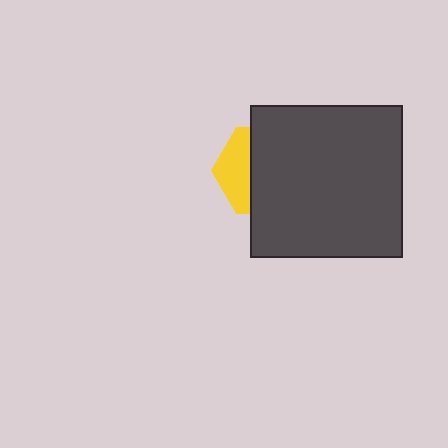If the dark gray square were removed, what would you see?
You would see the complete yellow hexagon.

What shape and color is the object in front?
The object in front is a dark gray square.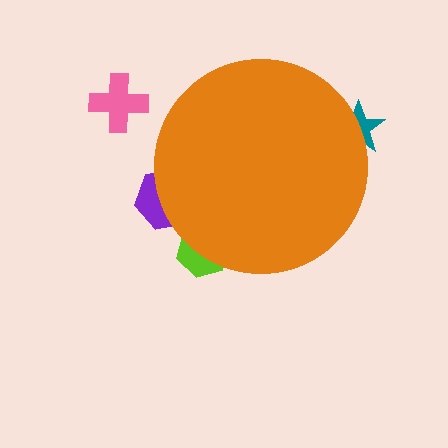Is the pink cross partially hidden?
No, the pink cross is fully visible.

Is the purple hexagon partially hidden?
Yes, the purple hexagon is partially hidden behind the orange circle.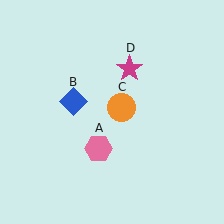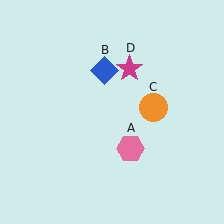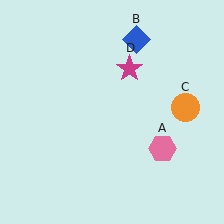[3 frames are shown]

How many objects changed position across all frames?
3 objects changed position: pink hexagon (object A), blue diamond (object B), orange circle (object C).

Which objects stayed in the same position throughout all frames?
Magenta star (object D) remained stationary.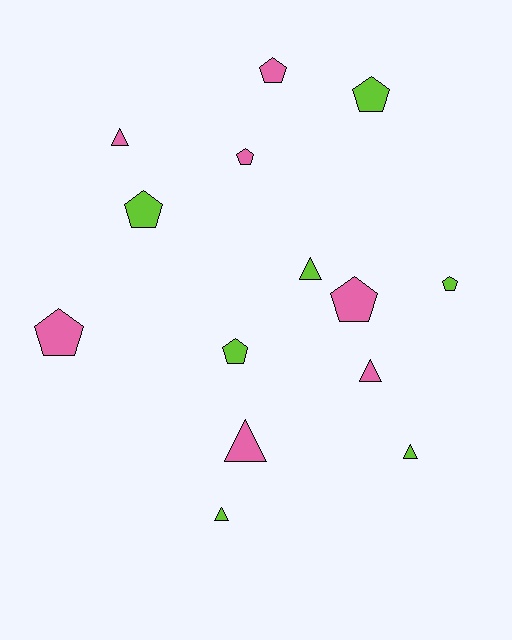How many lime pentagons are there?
There are 4 lime pentagons.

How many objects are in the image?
There are 14 objects.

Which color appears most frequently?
Lime, with 7 objects.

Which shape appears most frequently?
Pentagon, with 8 objects.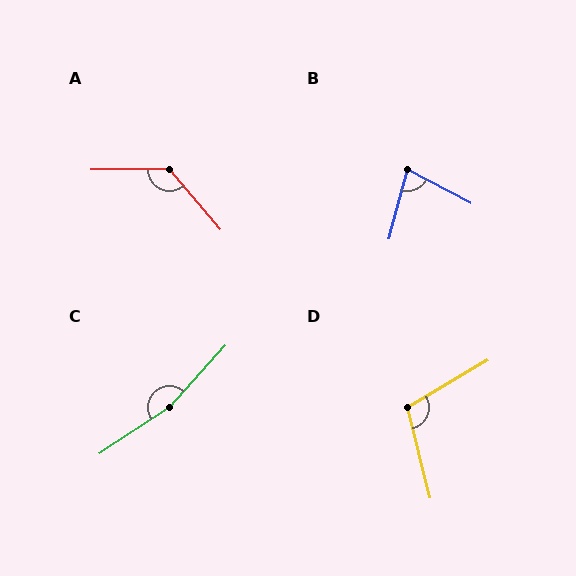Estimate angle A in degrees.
Approximately 130 degrees.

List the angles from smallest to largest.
B (78°), D (107°), A (130°), C (166°).